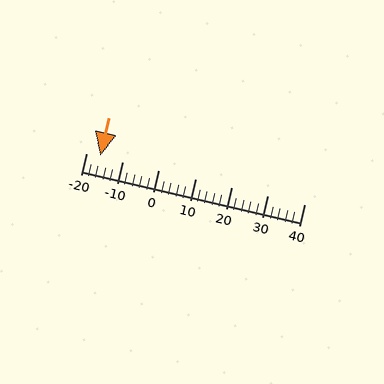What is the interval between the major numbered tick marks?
The major tick marks are spaced 10 units apart.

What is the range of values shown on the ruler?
The ruler shows values from -20 to 40.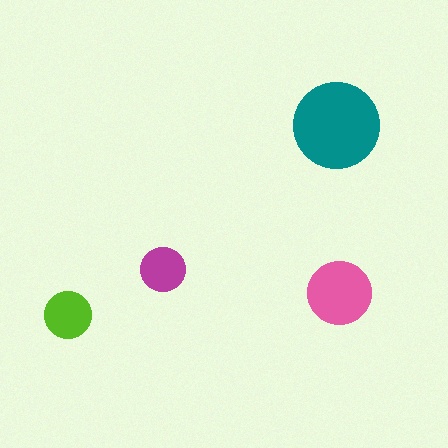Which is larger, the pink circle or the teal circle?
The teal one.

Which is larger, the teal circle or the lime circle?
The teal one.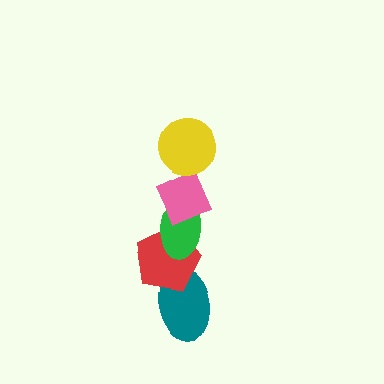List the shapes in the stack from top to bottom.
From top to bottom: the yellow circle, the pink diamond, the green ellipse, the red pentagon, the teal ellipse.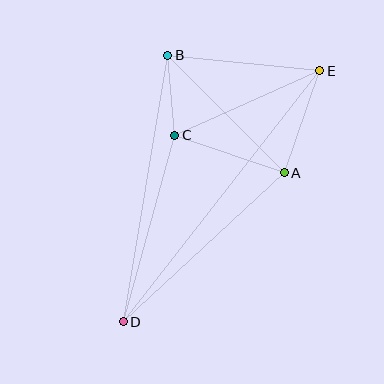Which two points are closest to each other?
Points B and C are closest to each other.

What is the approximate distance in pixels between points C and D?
The distance between C and D is approximately 193 pixels.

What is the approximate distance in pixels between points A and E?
The distance between A and E is approximately 108 pixels.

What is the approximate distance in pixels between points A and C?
The distance between A and C is approximately 116 pixels.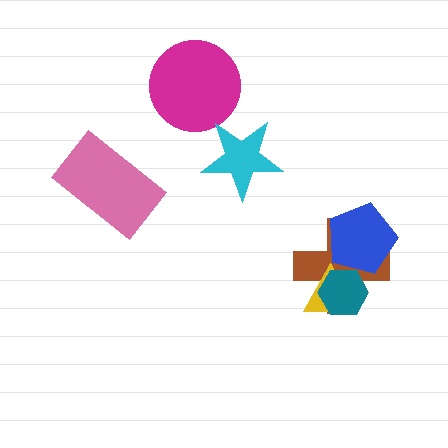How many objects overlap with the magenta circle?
0 objects overlap with the magenta circle.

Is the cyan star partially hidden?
No, no other shape covers it.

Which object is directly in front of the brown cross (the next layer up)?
The blue pentagon is directly in front of the brown cross.